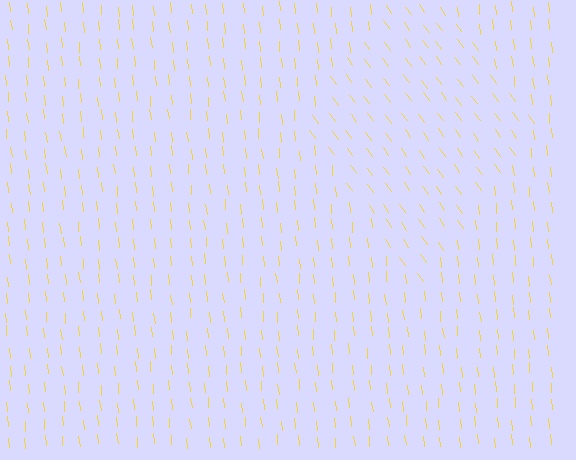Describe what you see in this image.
The image is filled with small yellow line segments. A diamond region in the image has lines oriented differently from the surrounding lines, creating a visible texture boundary.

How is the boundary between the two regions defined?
The boundary is defined purely by a change in line orientation (approximately 31 degrees difference). All lines are the same color and thickness.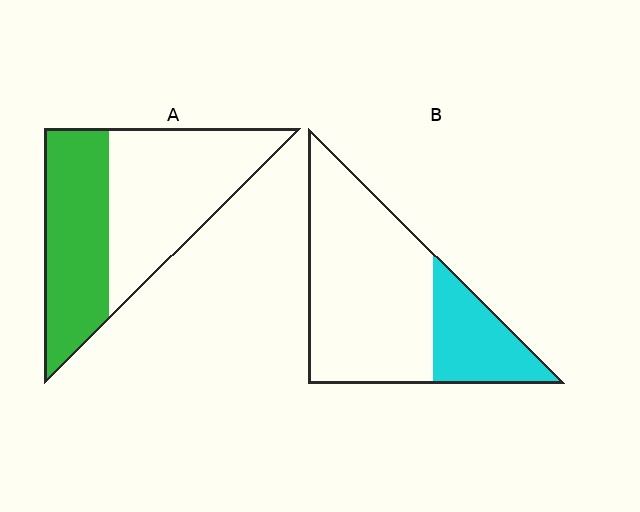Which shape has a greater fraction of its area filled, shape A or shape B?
Shape A.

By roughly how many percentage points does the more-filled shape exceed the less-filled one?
By roughly 20 percentage points (A over B).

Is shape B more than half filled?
No.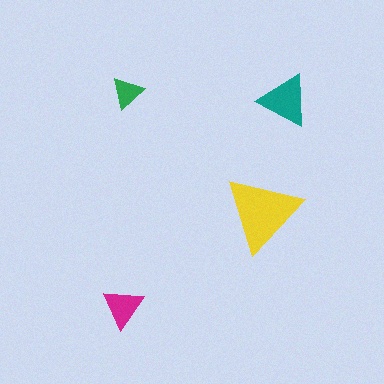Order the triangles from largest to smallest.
the yellow one, the teal one, the magenta one, the green one.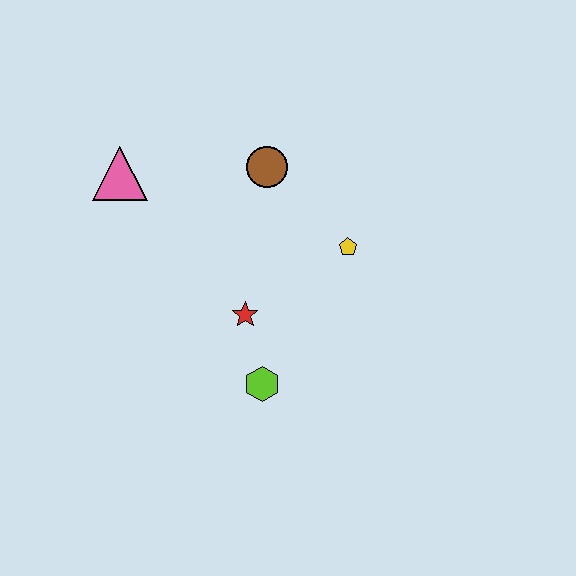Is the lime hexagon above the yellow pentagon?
No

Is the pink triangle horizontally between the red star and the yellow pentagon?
No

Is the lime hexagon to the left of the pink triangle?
No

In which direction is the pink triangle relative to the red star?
The pink triangle is above the red star.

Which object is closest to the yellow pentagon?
The brown circle is closest to the yellow pentagon.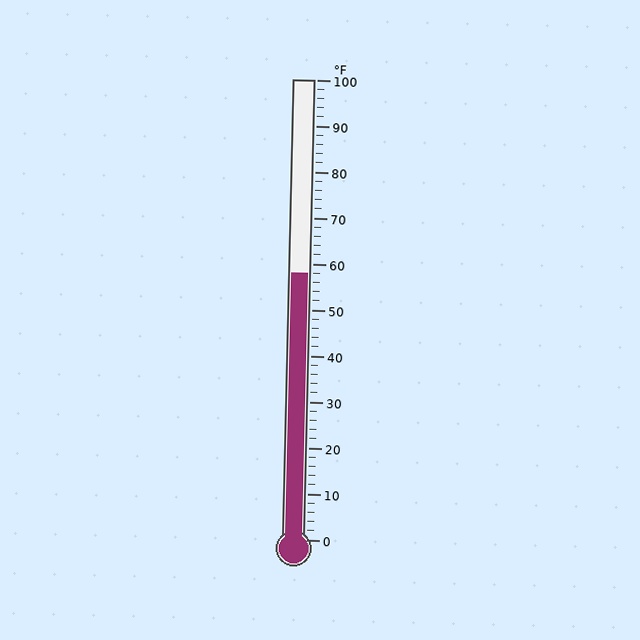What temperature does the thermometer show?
The thermometer shows approximately 58°F.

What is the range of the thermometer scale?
The thermometer scale ranges from 0°F to 100°F.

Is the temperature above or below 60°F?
The temperature is below 60°F.